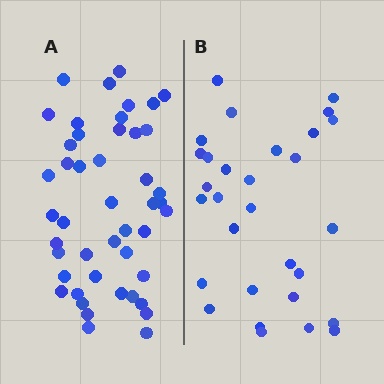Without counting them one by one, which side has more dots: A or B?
Region A (the left region) has more dots.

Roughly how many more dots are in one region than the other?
Region A has approximately 15 more dots than region B.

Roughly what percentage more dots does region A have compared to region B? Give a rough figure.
About 55% more.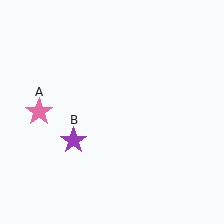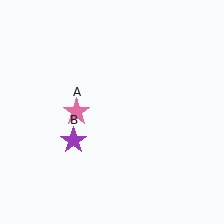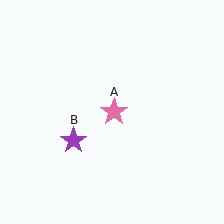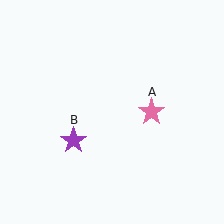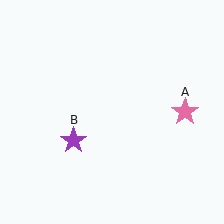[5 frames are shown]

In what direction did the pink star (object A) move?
The pink star (object A) moved right.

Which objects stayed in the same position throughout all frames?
Purple star (object B) remained stationary.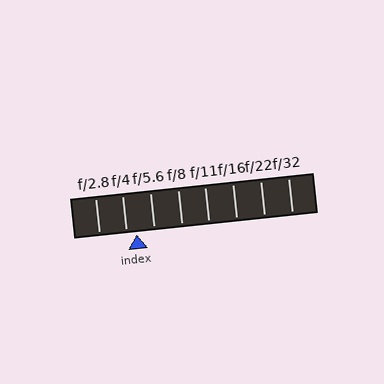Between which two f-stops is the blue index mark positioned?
The index mark is between f/4 and f/5.6.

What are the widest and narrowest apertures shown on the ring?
The widest aperture shown is f/2.8 and the narrowest is f/32.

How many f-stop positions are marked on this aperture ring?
There are 8 f-stop positions marked.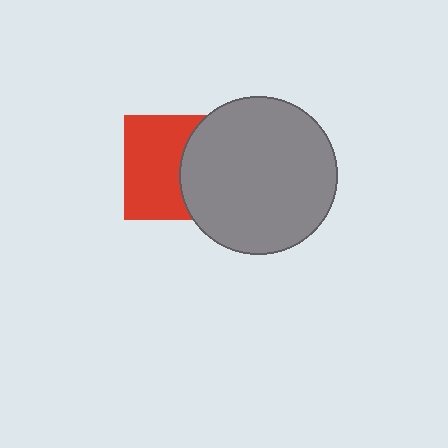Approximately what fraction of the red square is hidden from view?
Roughly 41% of the red square is hidden behind the gray circle.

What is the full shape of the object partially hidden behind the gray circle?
The partially hidden object is a red square.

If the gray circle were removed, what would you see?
You would see the complete red square.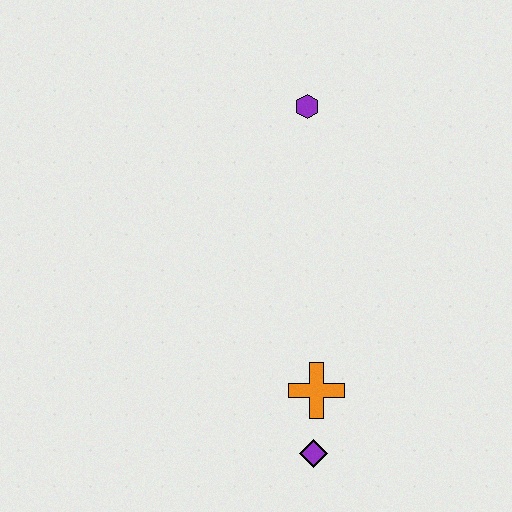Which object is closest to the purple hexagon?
The orange cross is closest to the purple hexagon.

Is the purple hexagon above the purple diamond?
Yes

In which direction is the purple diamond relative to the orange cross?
The purple diamond is below the orange cross.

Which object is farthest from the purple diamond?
The purple hexagon is farthest from the purple diamond.